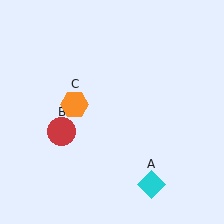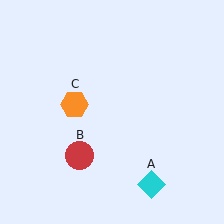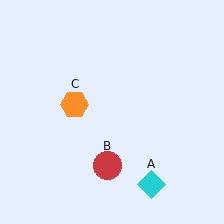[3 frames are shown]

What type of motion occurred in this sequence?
The red circle (object B) rotated counterclockwise around the center of the scene.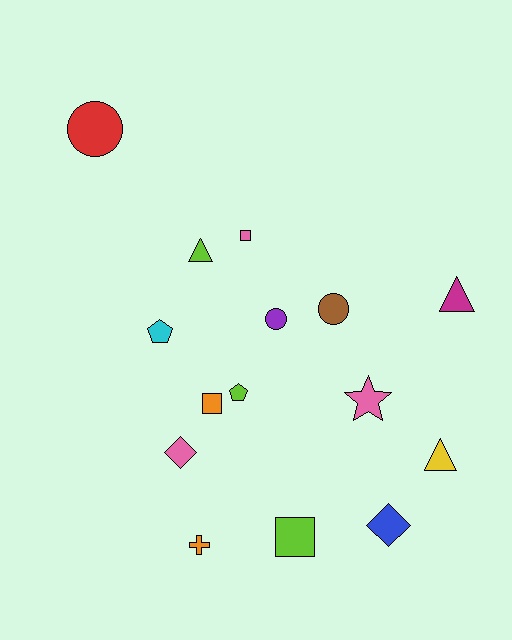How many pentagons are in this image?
There are 2 pentagons.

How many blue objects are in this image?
There is 1 blue object.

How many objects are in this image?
There are 15 objects.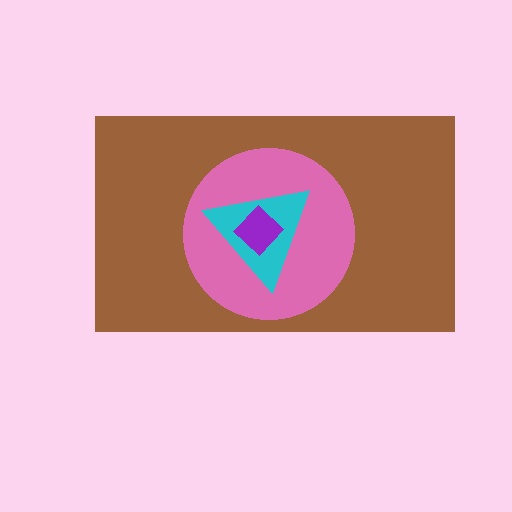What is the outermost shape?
The brown rectangle.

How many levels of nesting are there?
4.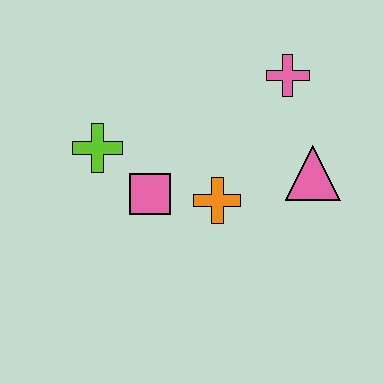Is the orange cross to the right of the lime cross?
Yes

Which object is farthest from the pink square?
The pink cross is farthest from the pink square.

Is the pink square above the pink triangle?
No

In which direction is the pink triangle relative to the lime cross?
The pink triangle is to the right of the lime cross.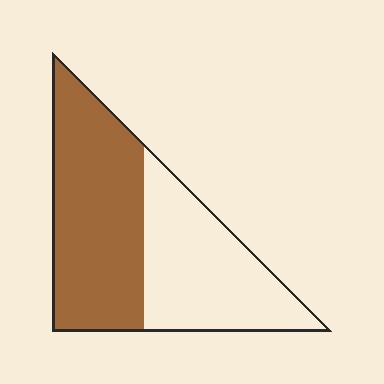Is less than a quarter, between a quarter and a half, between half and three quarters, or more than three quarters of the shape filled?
Between half and three quarters.